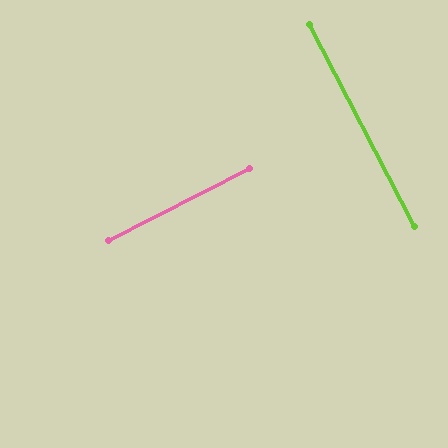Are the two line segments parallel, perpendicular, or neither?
Perpendicular — they meet at approximately 89°.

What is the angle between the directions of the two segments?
Approximately 89 degrees.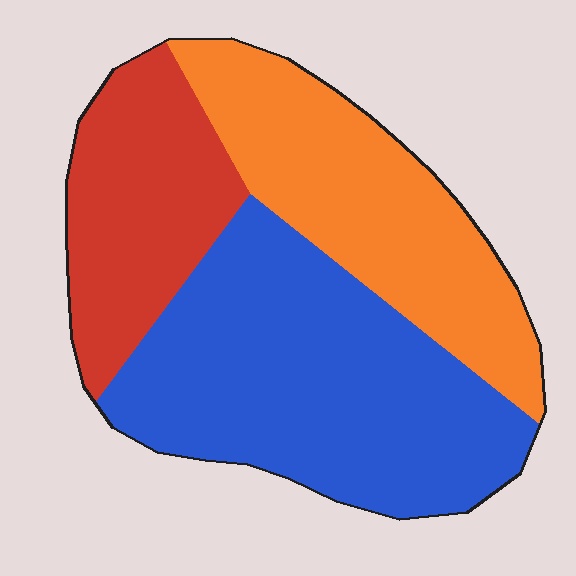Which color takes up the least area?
Red, at roughly 25%.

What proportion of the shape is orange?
Orange takes up between a quarter and a half of the shape.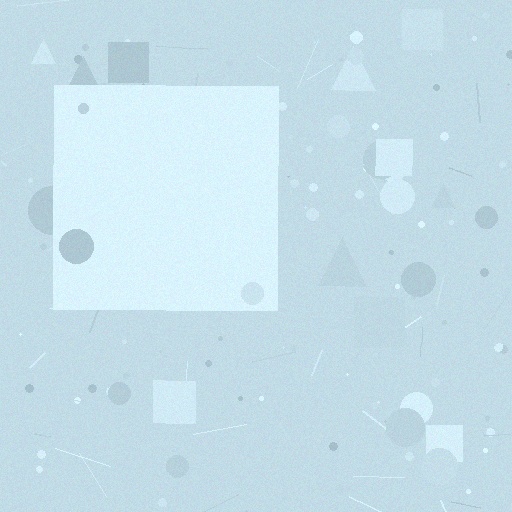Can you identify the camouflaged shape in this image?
The camouflaged shape is a square.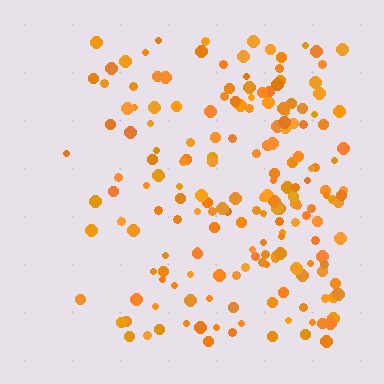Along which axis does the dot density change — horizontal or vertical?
Horizontal.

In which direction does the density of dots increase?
From left to right, with the right side densest.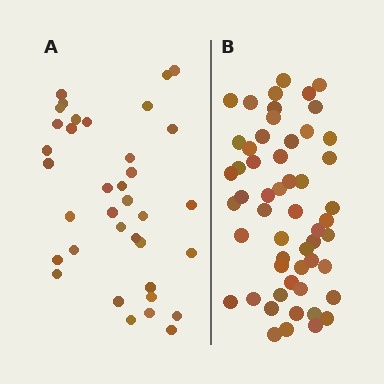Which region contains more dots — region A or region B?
Region B (the right region) has more dots.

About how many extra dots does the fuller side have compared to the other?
Region B has approximately 20 more dots than region A.